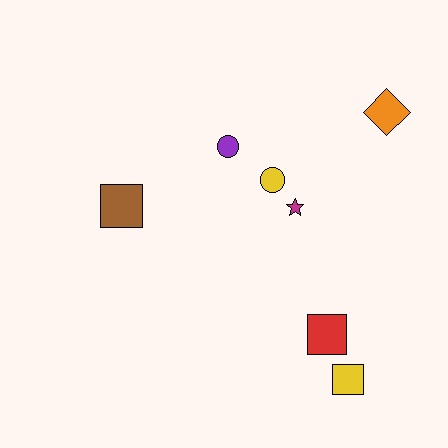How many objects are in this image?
There are 7 objects.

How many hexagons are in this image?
There are no hexagons.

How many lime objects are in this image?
There are no lime objects.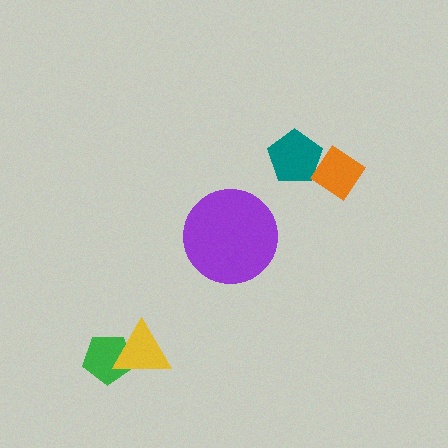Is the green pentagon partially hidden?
Yes, it is partially covered by another shape.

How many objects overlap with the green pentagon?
1 object overlaps with the green pentagon.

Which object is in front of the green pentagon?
The yellow triangle is in front of the green pentagon.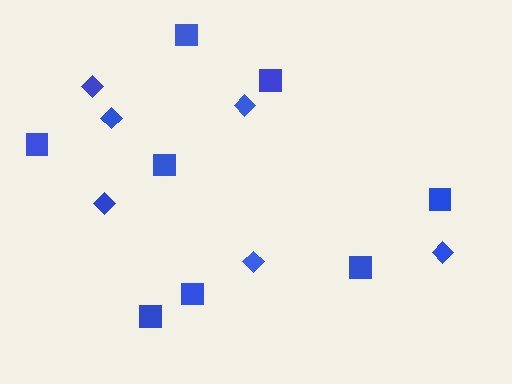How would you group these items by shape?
There are 2 groups: one group of diamonds (6) and one group of squares (8).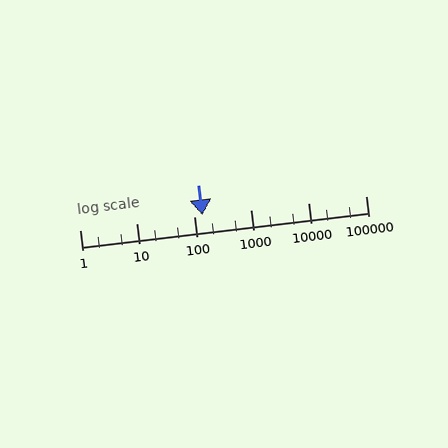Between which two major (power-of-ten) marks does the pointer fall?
The pointer is between 100 and 1000.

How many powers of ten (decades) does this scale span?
The scale spans 5 decades, from 1 to 100000.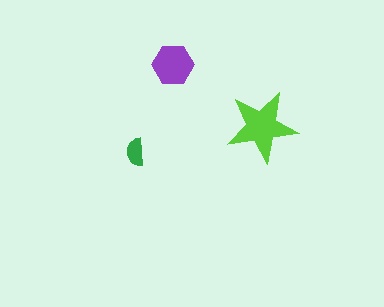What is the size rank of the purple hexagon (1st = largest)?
2nd.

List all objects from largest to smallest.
The lime star, the purple hexagon, the green semicircle.